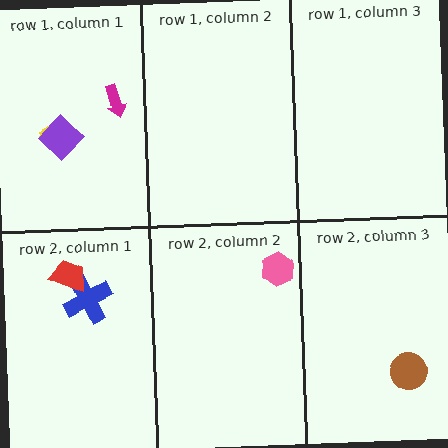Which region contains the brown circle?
The row 2, column 3 region.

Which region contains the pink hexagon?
The row 2, column 2 region.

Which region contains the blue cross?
The row 2, column 1 region.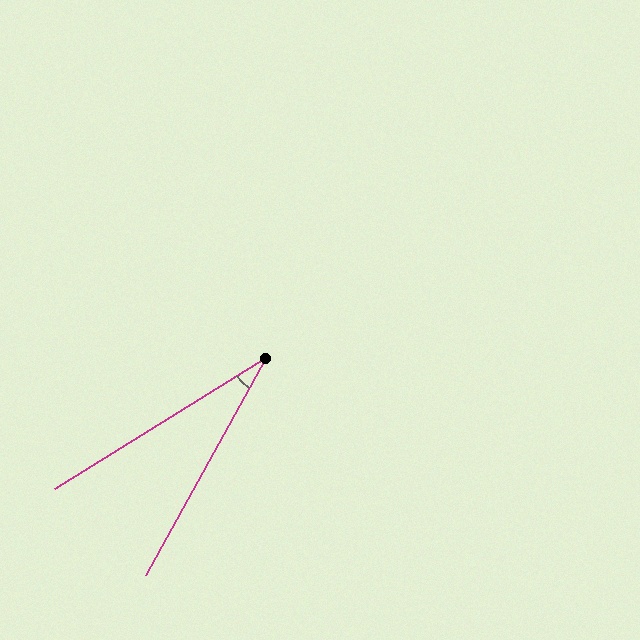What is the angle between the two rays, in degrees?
Approximately 29 degrees.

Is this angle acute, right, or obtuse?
It is acute.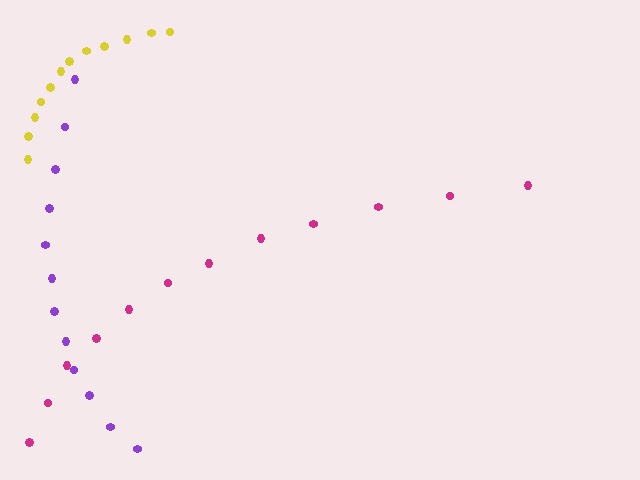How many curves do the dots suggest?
There are 3 distinct paths.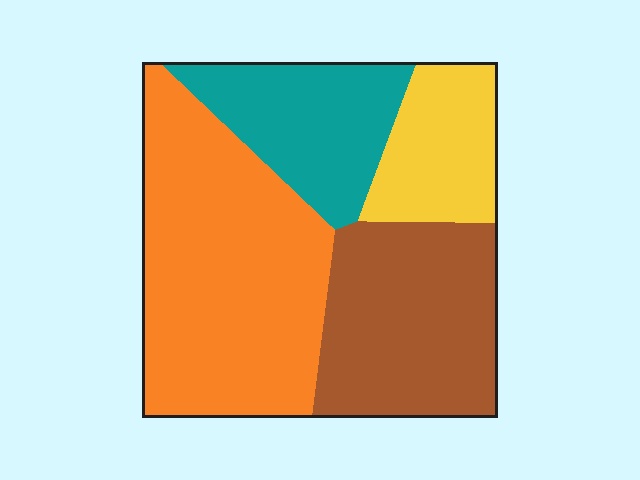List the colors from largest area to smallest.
From largest to smallest: orange, brown, teal, yellow.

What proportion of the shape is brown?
Brown covers about 25% of the shape.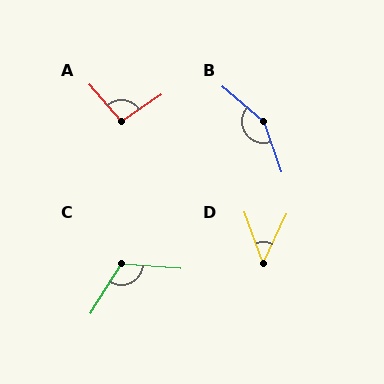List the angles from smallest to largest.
D (45°), A (97°), C (118°), B (149°).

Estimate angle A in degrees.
Approximately 97 degrees.